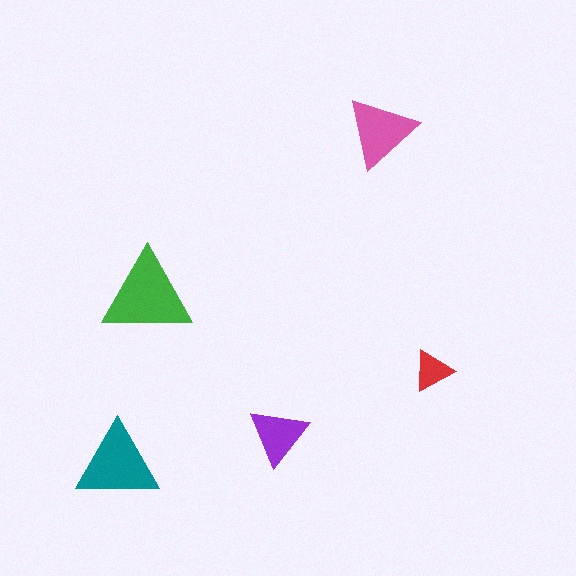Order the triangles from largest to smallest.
the green one, the teal one, the pink one, the purple one, the red one.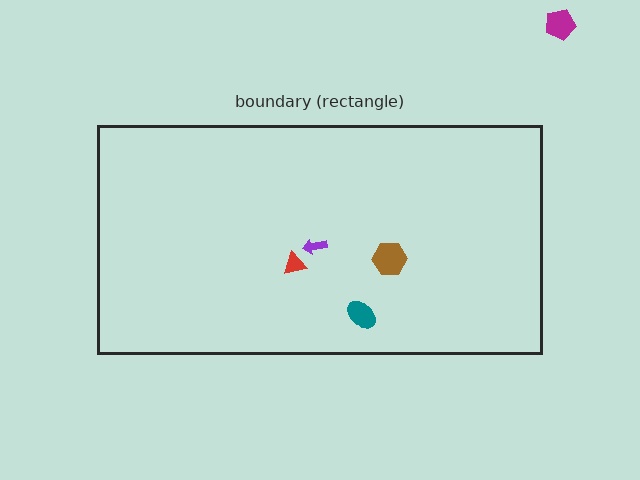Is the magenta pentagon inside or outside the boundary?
Outside.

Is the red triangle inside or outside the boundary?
Inside.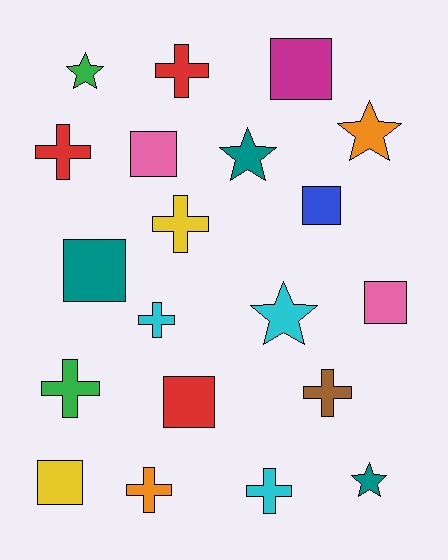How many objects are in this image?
There are 20 objects.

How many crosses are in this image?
There are 8 crosses.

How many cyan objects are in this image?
There are 3 cyan objects.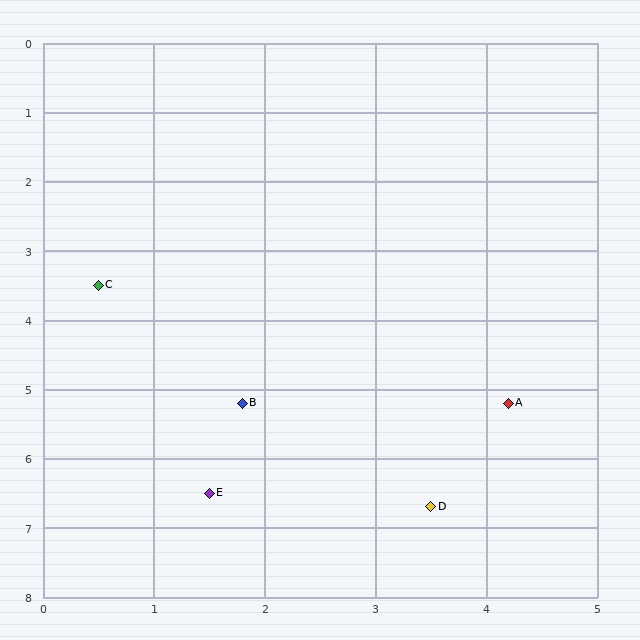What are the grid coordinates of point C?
Point C is at approximately (0.5, 3.5).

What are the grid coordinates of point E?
Point E is at approximately (1.5, 6.5).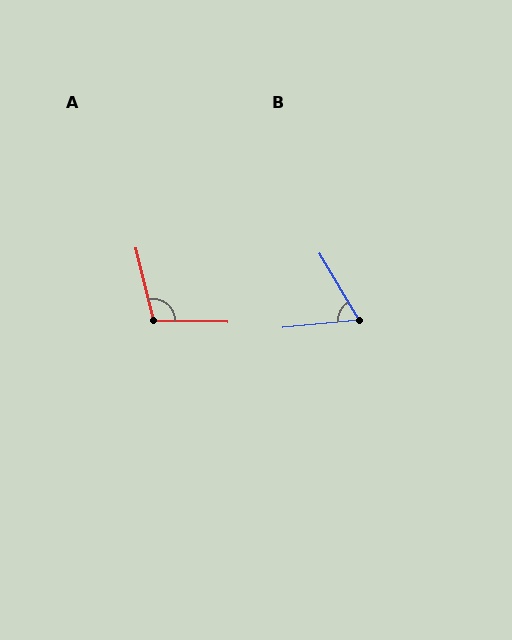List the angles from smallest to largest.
B (64°), A (105°).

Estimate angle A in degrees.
Approximately 105 degrees.